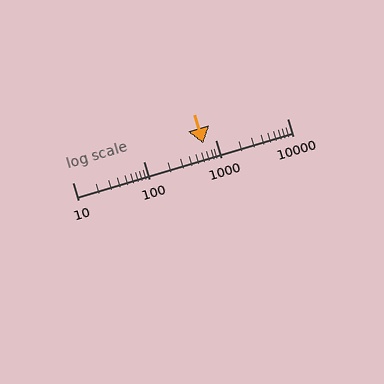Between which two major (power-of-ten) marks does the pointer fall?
The pointer is between 100 and 1000.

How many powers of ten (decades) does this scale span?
The scale spans 3 decades, from 10 to 10000.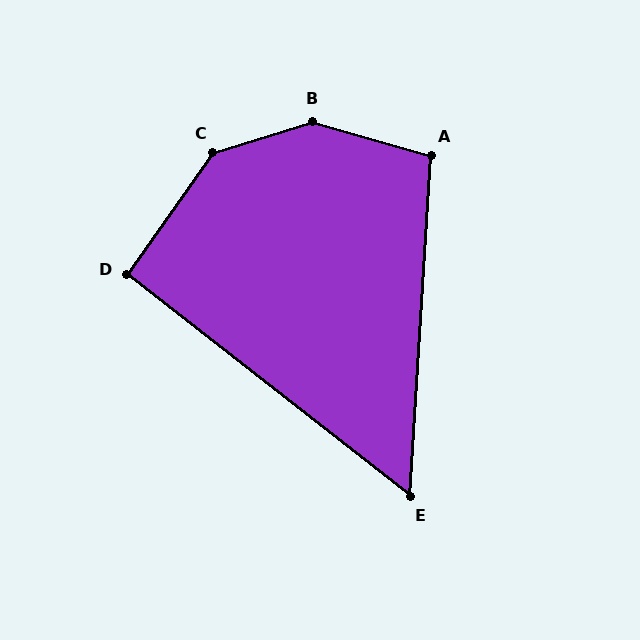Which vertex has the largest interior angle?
B, at approximately 147 degrees.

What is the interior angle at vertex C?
Approximately 143 degrees (obtuse).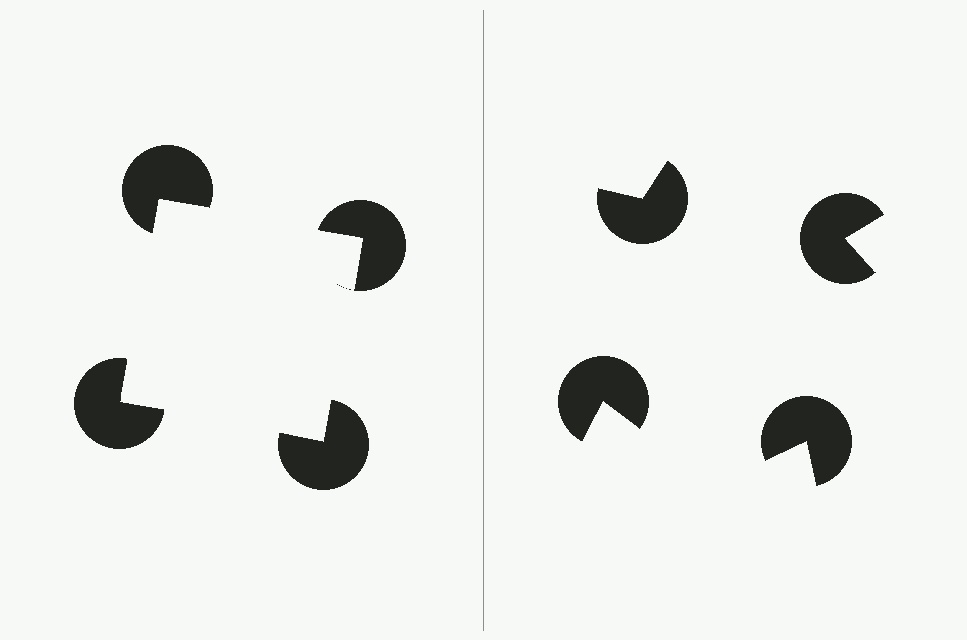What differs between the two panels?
The pac-man discs are positioned identically on both sides; only the wedge orientations differ. On the left they align to a square; on the right they are misaligned.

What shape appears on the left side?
An illusory square.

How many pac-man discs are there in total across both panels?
8 — 4 on each side.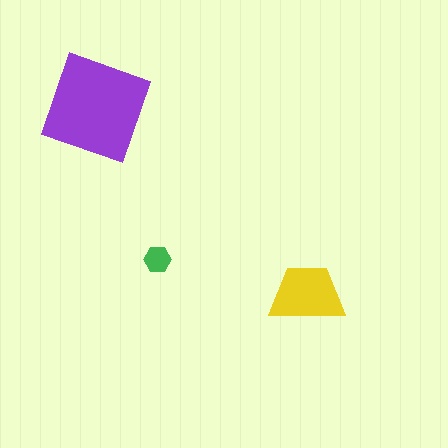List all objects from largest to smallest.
The purple square, the yellow trapezoid, the green hexagon.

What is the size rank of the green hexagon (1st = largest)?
3rd.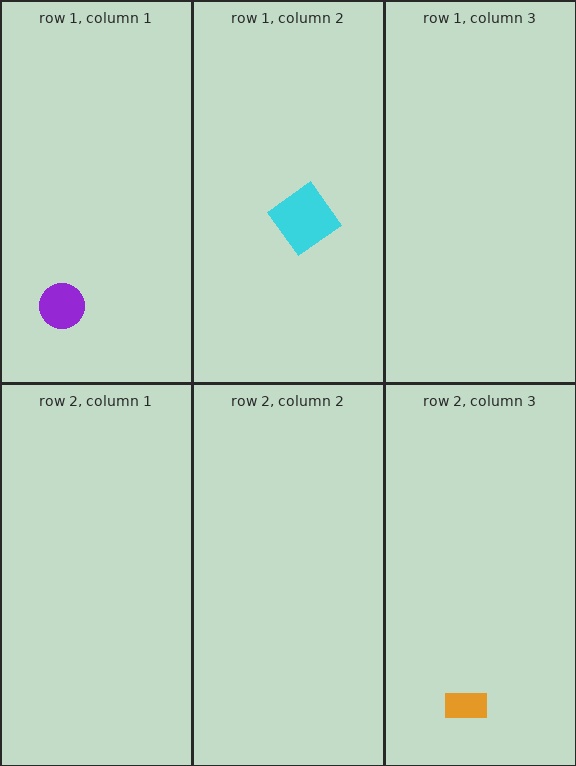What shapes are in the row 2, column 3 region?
The orange rectangle.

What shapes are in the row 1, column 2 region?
The cyan diamond.